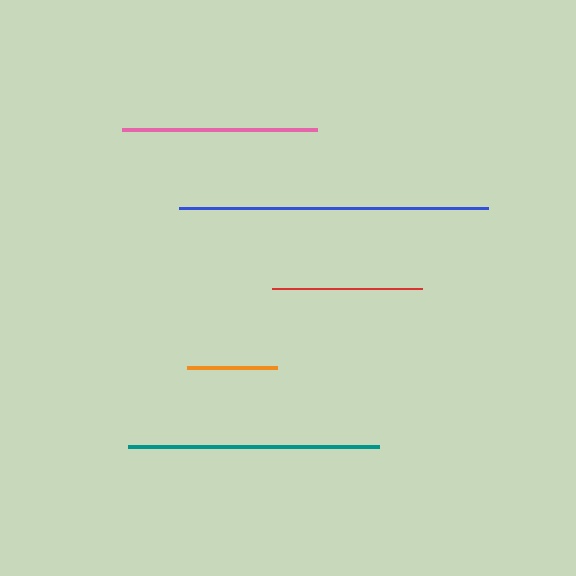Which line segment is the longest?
The blue line is the longest at approximately 308 pixels.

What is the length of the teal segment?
The teal segment is approximately 251 pixels long.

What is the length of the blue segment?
The blue segment is approximately 308 pixels long.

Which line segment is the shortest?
The orange line is the shortest at approximately 90 pixels.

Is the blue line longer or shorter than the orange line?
The blue line is longer than the orange line.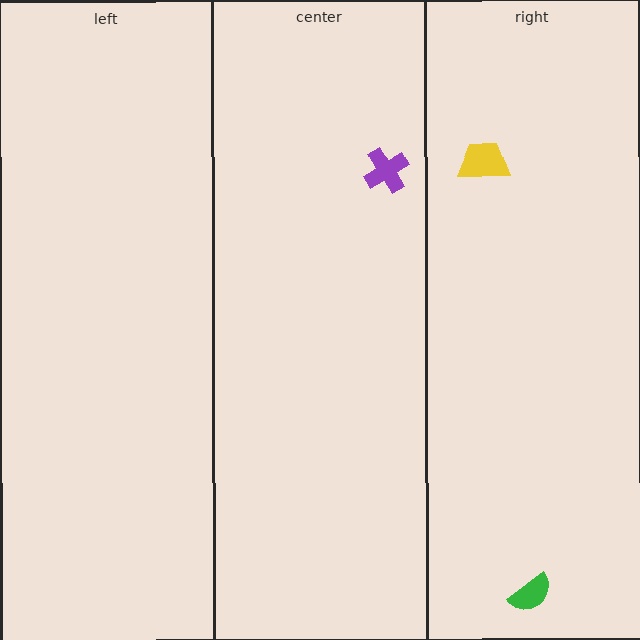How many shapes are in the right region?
2.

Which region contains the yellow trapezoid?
The right region.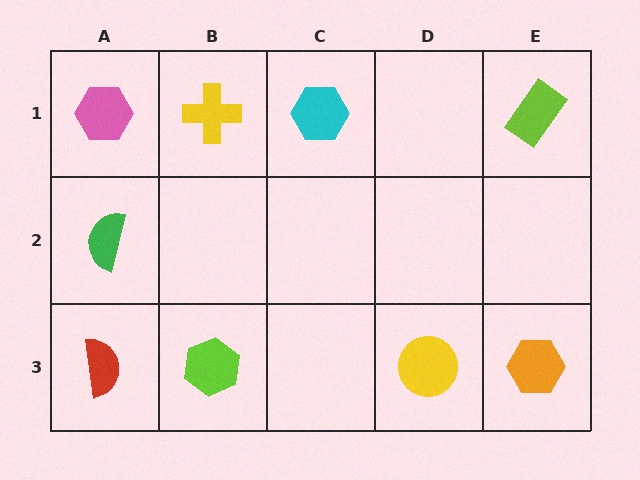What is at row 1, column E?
A lime rectangle.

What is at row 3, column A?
A red semicircle.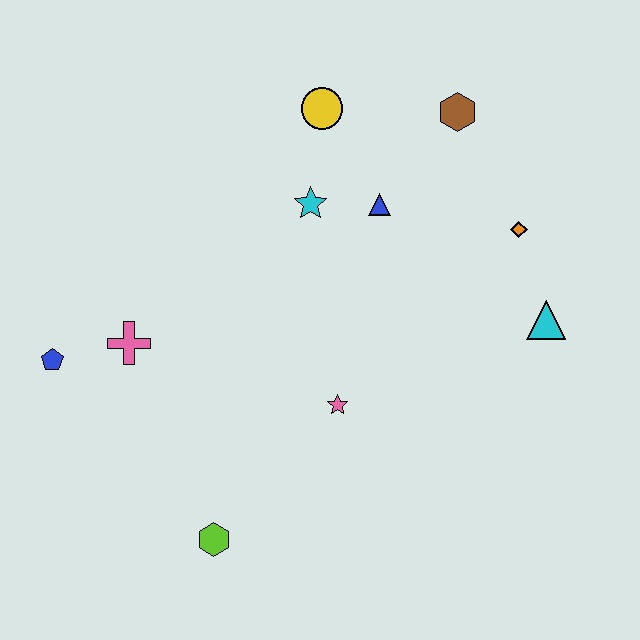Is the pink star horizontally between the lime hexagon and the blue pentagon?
No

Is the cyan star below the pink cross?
No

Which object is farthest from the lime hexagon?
The brown hexagon is farthest from the lime hexagon.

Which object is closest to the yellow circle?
The cyan star is closest to the yellow circle.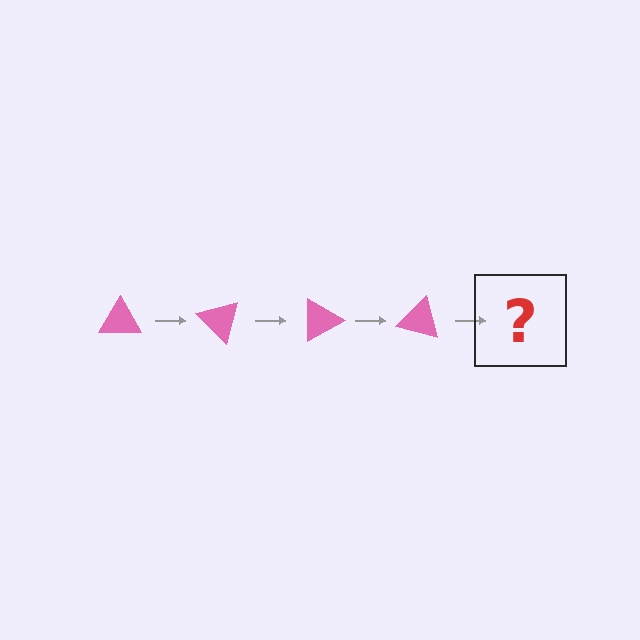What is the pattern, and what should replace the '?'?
The pattern is that the triangle rotates 45 degrees each step. The '?' should be a pink triangle rotated 180 degrees.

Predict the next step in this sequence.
The next step is a pink triangle rotated 180 degrees.